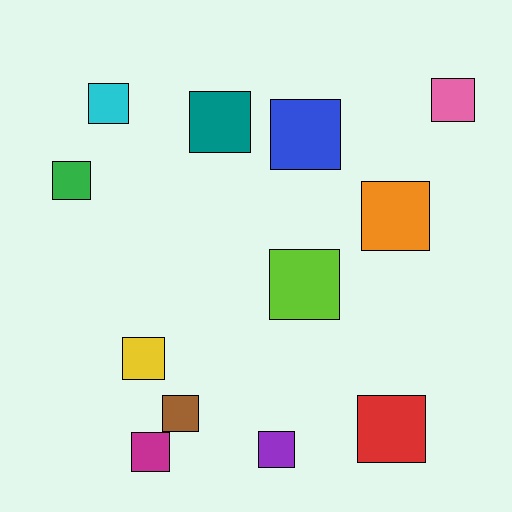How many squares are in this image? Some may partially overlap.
There are 12 squares.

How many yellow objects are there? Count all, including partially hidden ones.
There is 1 yellow object.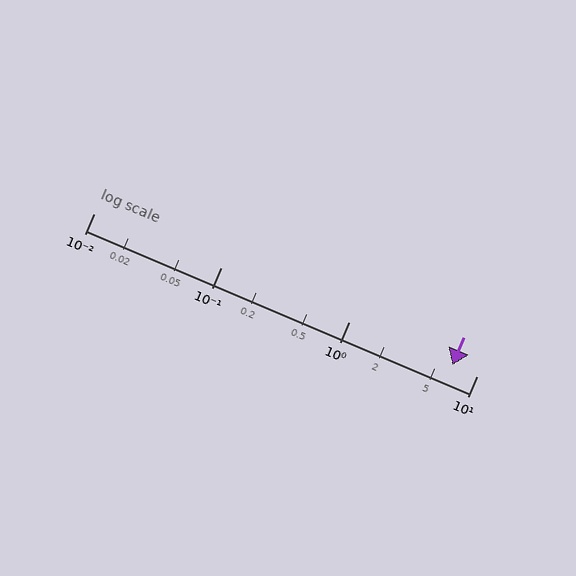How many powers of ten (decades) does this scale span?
The scale spans 3 decades, from 0.01 to 10.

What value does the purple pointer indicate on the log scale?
The pointer indicates approximately 6.4.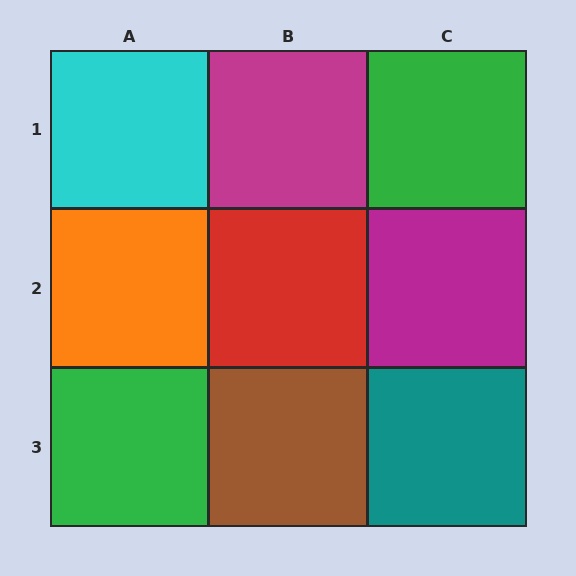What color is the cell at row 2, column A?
Orange.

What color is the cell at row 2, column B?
Red.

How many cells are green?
2 cells are green.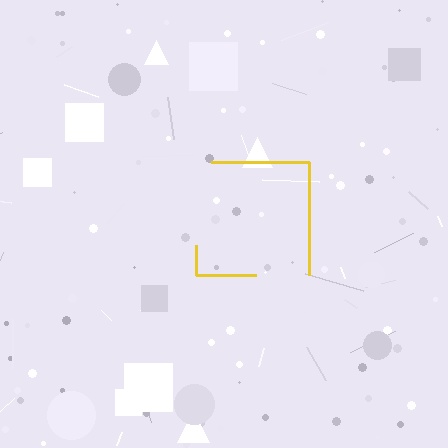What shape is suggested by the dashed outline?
The dashed outline suggests a square.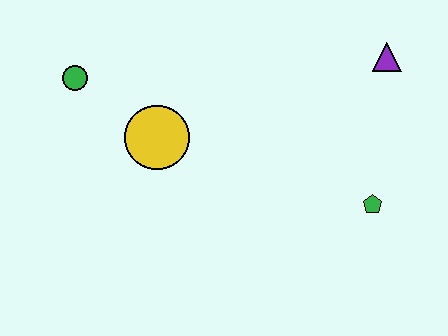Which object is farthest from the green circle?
The green pentagon is farthest from the green circle.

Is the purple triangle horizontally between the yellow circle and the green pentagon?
No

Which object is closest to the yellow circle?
The green circle is closest to the yellow circle.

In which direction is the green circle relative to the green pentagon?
The green circle is to the left of the green pentagon.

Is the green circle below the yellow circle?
No